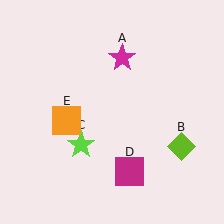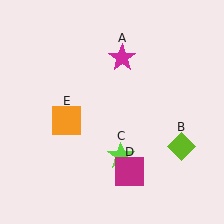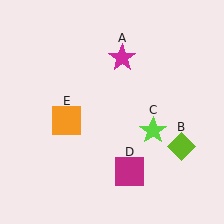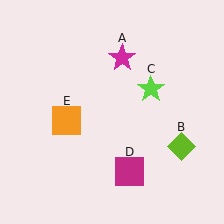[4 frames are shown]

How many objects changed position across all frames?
1 object changed position: lime star (object C).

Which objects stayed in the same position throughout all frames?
Magenta star (object A) and lime diamond (object B) and magenta square (object D) and orange square (object E) remained stationary.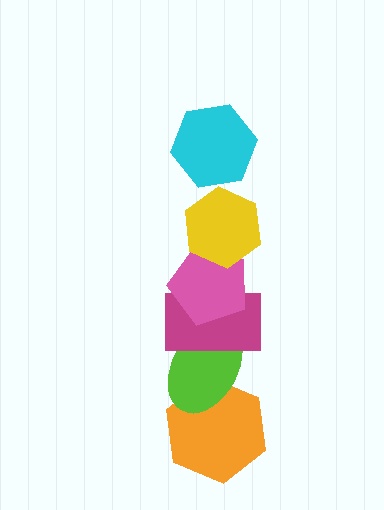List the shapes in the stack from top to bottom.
From top to bottom: the cyan hexagon, the yellow hexagon, the pink pentagon, the magenta rectangle, the lime ellipse, the orange hexagon.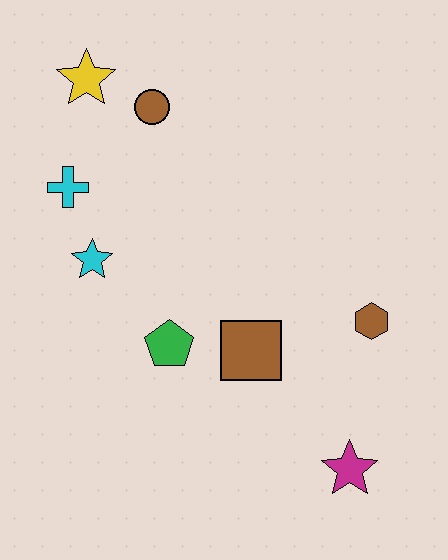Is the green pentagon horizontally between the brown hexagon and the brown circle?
Yes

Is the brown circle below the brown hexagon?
No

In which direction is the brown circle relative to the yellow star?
The brown circle is to the right of the yellow star.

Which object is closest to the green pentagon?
The brown square is closest to the green pentagon.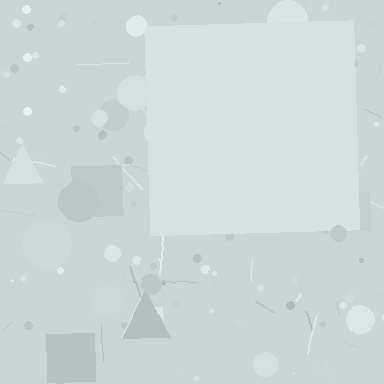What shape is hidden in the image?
A square is hidden in the image.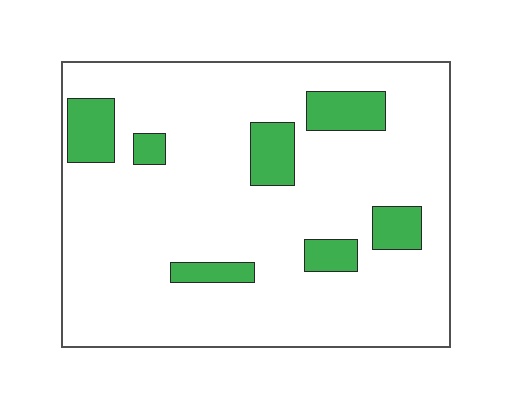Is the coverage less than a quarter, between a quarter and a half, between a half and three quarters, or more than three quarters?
Less than a quarter.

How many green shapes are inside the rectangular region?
7.